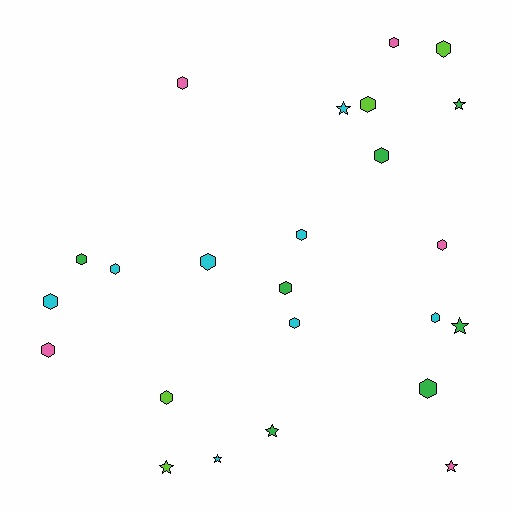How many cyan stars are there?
There are 2 cyan stars.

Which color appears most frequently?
Cyan, with 8 objects.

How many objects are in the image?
There are 24 objects.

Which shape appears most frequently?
Hexagon, with 17 objects.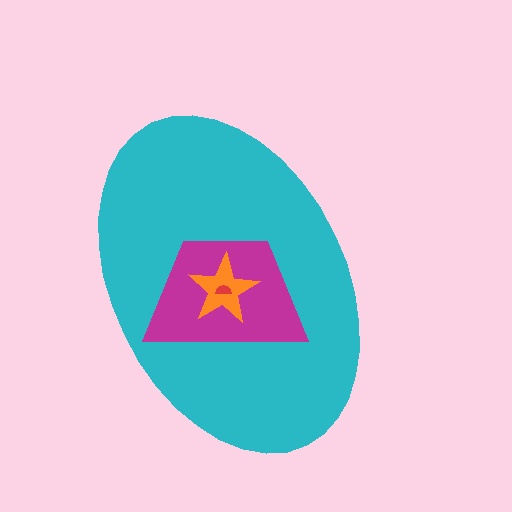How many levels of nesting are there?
4.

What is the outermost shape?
The cyan ellipse.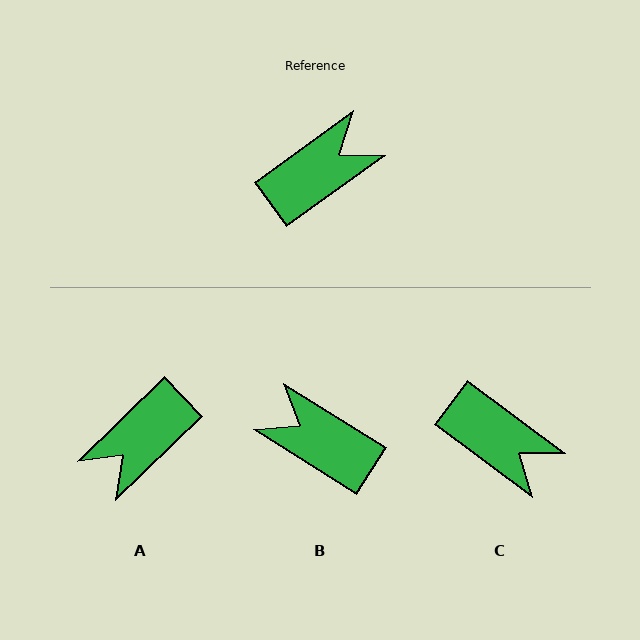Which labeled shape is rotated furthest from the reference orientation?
A, about 172 degrees away.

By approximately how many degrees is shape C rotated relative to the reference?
Approximately 73 degrees clockwise.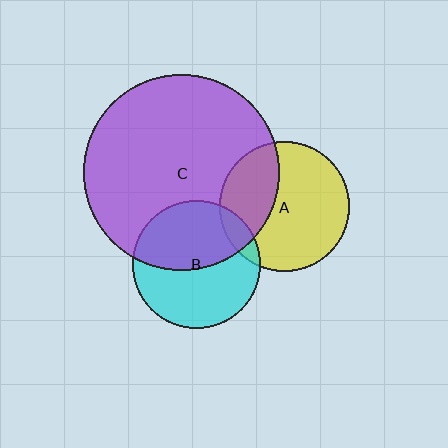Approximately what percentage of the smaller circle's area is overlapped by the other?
Approximately 35%.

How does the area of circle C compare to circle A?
Approximately 2.3 times.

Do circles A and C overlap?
Yes.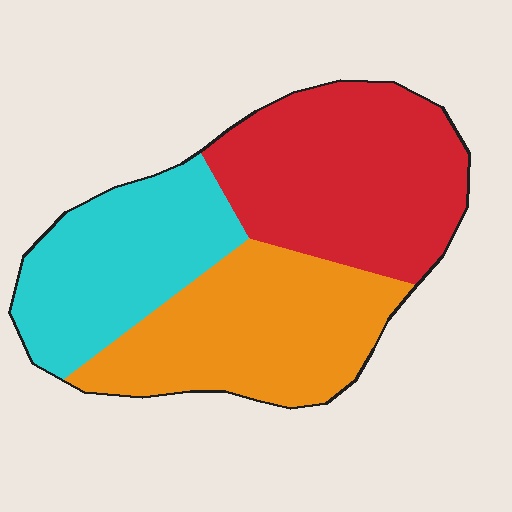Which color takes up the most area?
Red, at roughly 40%.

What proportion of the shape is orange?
Orange covers around 35% of the shape.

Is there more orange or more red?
Red.